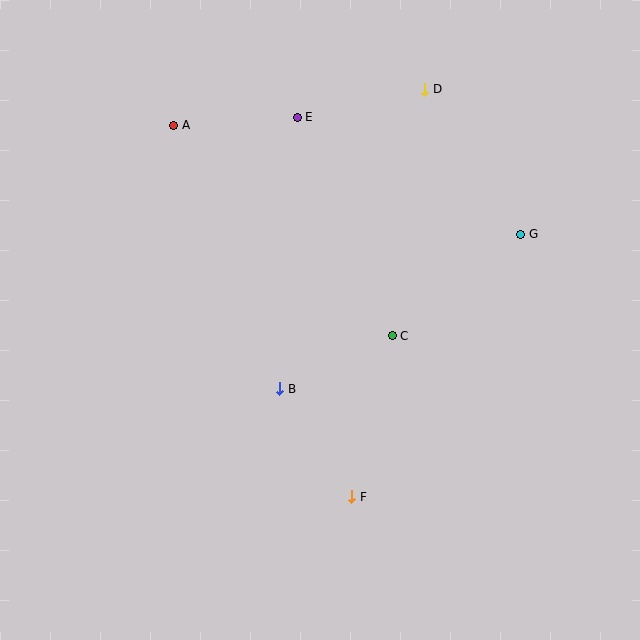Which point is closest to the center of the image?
Point C at (392, 336) is closest to the center.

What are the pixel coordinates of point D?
Point D is at (425, 89).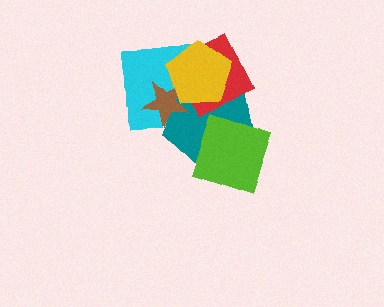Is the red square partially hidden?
Yes, it is partially covered by another shape.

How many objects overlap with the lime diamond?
1 object overlaps with the lime diamond.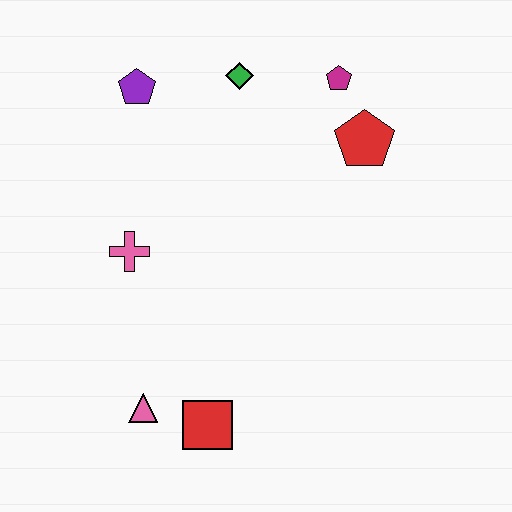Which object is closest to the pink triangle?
The red square is closest to the pink triangle.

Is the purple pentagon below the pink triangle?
No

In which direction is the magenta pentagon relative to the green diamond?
The magenta pentagon is to the right of the green diamond.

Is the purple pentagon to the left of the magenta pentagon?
Yes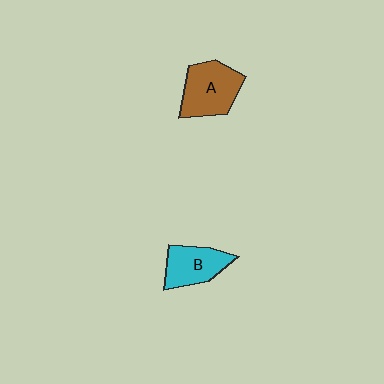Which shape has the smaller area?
Shape B (cyan).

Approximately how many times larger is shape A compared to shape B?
Approximately 1.3 times.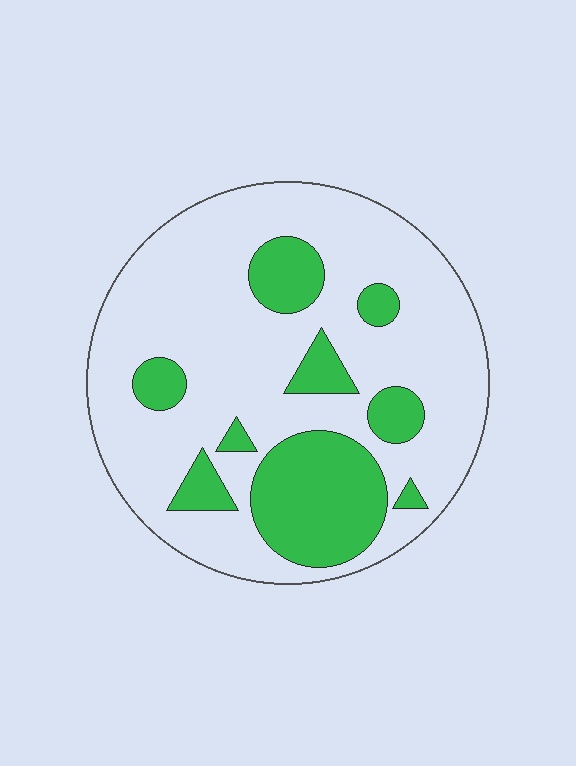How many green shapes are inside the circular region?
9.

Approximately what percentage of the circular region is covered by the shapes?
Approximately 25%.